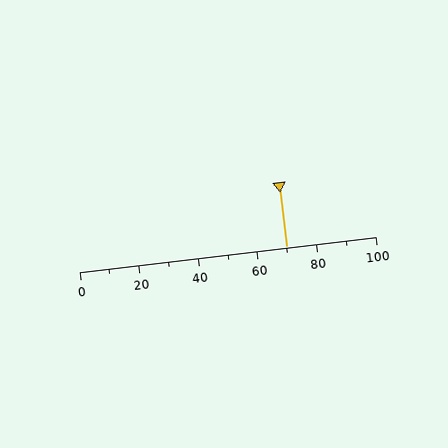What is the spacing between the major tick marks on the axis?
The major ticks are spaced 20 apart.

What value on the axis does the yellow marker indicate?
The marker indicates approximately 70.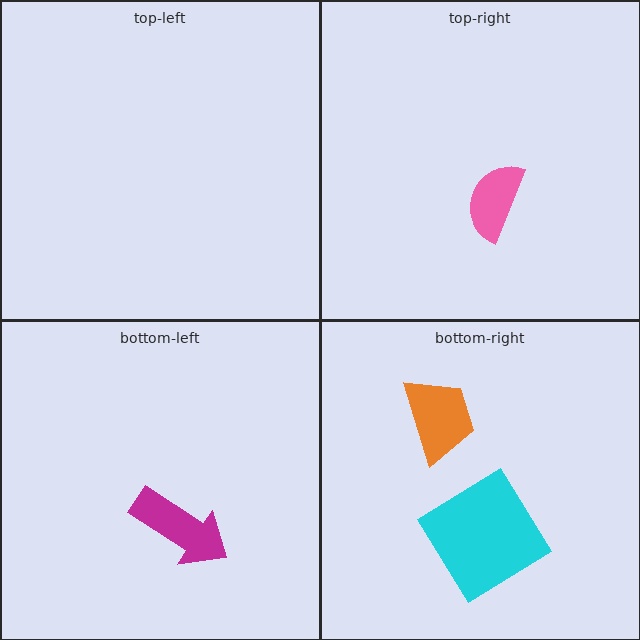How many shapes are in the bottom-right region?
2.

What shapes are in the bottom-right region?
The cyan diamond, the orange trapezoid.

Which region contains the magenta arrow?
The bottom-left region.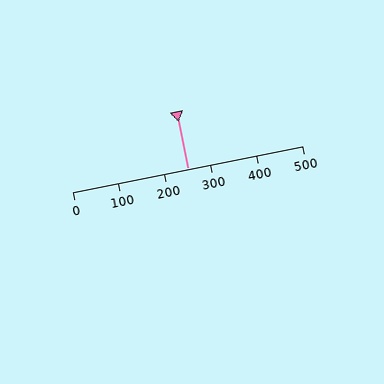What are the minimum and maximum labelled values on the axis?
The axis runs from 0 to 500.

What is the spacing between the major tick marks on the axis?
The major ticks are spaced 100 apart.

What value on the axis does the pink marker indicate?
The marker indicates approximately 250.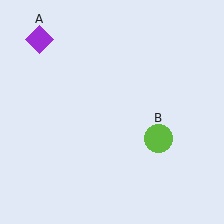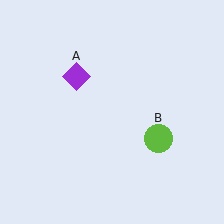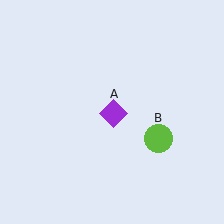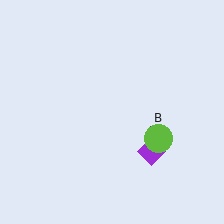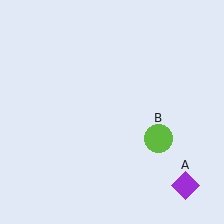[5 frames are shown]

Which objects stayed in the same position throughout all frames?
Lime circle (object B) remained stationary.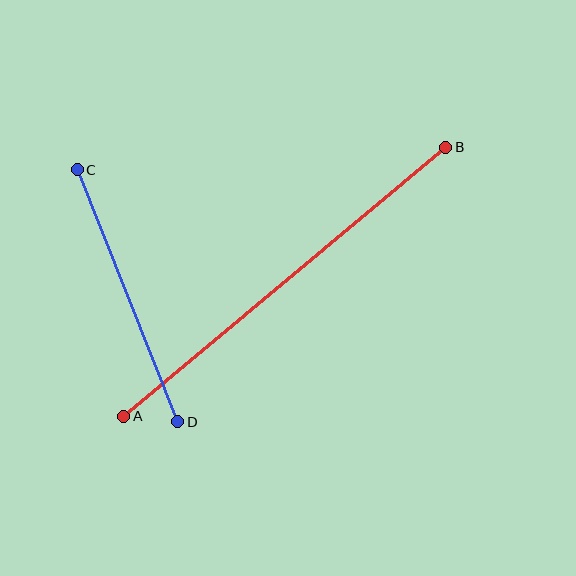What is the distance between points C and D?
The distance is approximately 271 pixels.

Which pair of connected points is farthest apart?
Points A and B are farthest apart.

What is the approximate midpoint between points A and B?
The midpoint is at approximately (285, 282) pixels.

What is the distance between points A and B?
The distance is approximately 420 pixels.